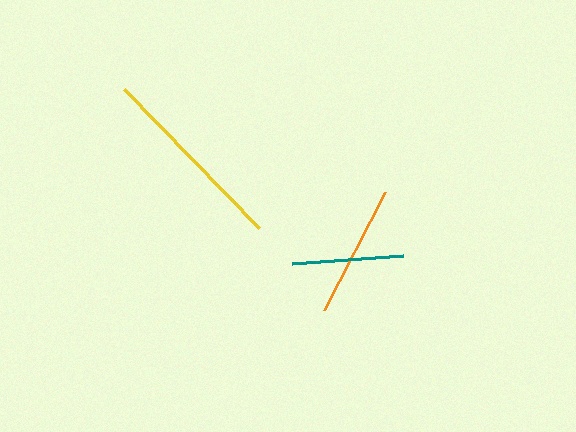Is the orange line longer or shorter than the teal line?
The orange line is longer than the teal line.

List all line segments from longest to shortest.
From longest to shortest: yellow, orange, teal.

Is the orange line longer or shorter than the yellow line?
The yellow line is longer than the orange line.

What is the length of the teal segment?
The teal segment is approximately 112 pixels long.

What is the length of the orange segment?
The orange segment is approximately 133 pixels long.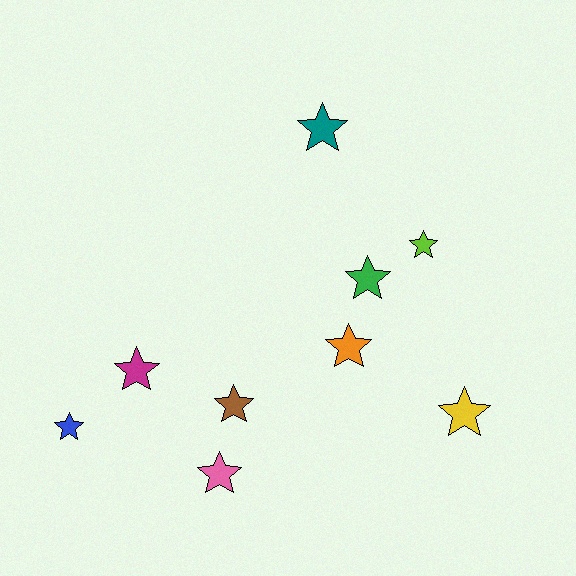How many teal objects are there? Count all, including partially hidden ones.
There is 1 teal object.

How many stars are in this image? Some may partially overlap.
There are 9 stars.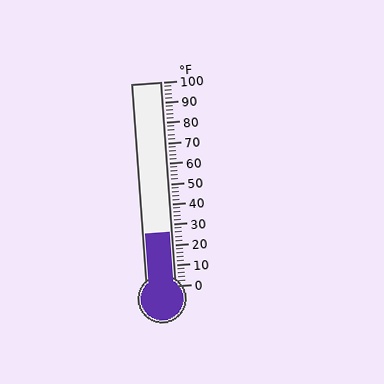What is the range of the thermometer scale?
The thermometer scale ranges from 0°F to 100°F.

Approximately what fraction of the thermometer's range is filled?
The thermometer is filled to approximately 25% of its range.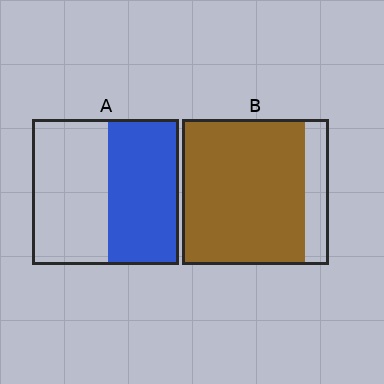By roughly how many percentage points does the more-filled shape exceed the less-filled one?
By roughly 35 percentage points (B over A).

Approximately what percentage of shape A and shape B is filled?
A is approximately 50% and B is approximately 85%.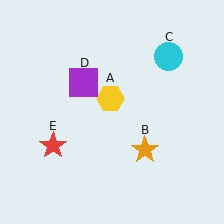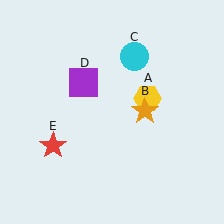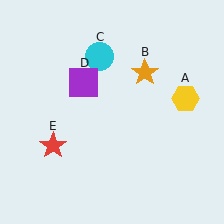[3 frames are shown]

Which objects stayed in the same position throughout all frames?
Purple square (object D) and red star (object E) remained stationary.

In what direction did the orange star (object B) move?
The orange star (object B) moved up.